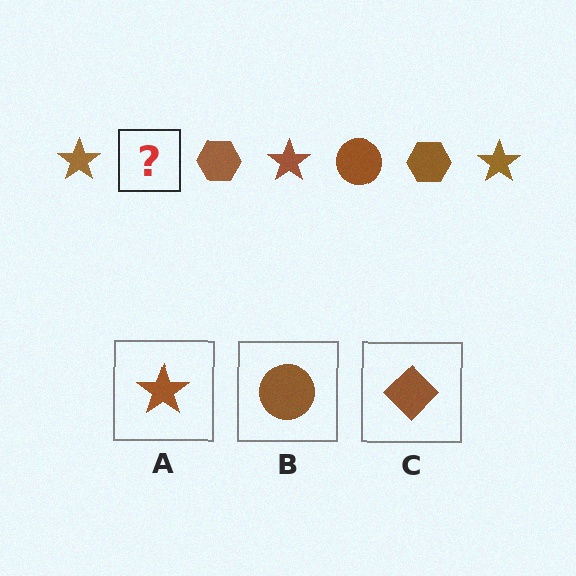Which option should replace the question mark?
Option B.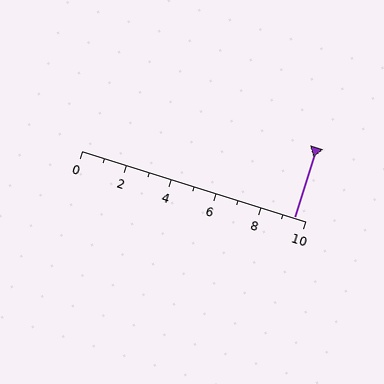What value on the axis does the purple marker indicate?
The marker indicates approximately 9.5.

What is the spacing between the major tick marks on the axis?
The major ticks are spaced 2 apart.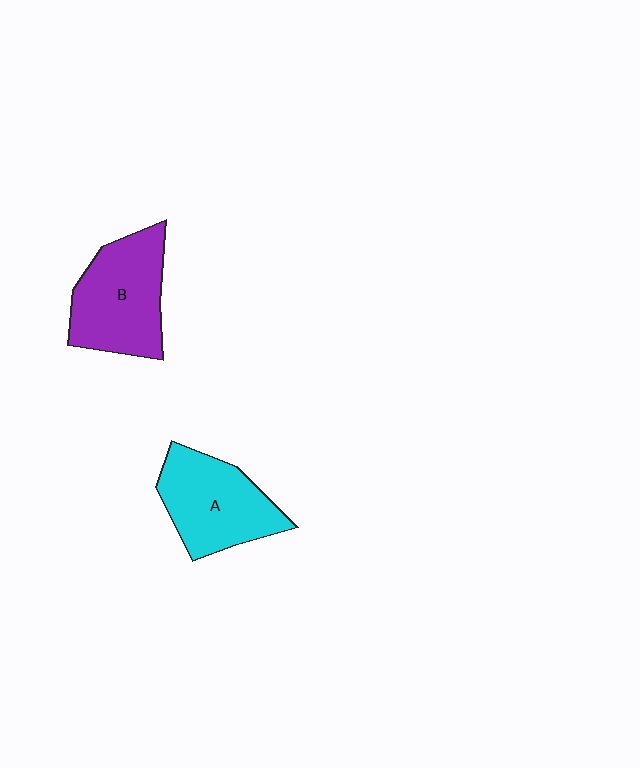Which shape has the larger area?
Shape B (purple).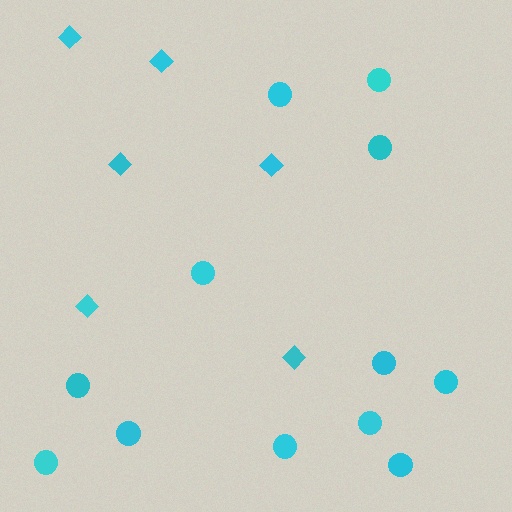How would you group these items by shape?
There are 2 groups: one group of circles (12) and one group of diamonds (6).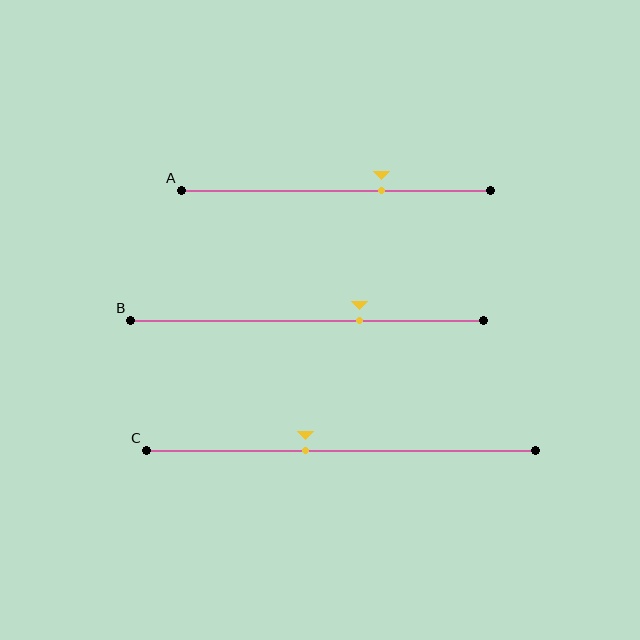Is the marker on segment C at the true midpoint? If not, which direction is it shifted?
No, the marker on segment C is shifted to the left by about 9% of the segment length.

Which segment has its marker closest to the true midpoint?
Segment C has its marker closest to the true midpoint.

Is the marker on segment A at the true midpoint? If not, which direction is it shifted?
No, the marker on segment A is shifted to the right by about 15% of the segment length.